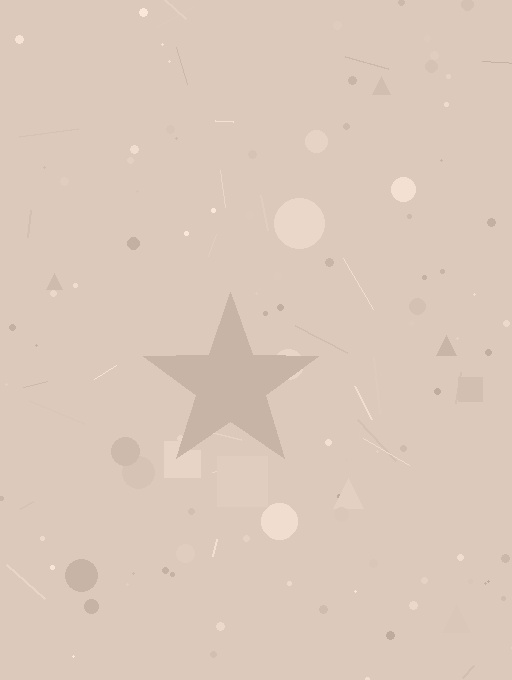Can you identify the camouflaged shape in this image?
The camouflaged shape is a star.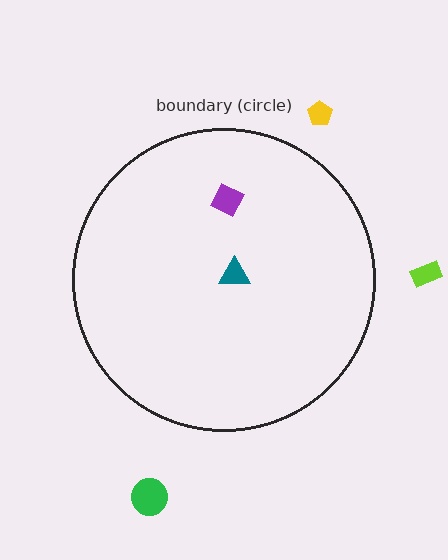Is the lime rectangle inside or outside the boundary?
Outside.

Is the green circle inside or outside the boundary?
Outside.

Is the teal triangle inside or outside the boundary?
Inside.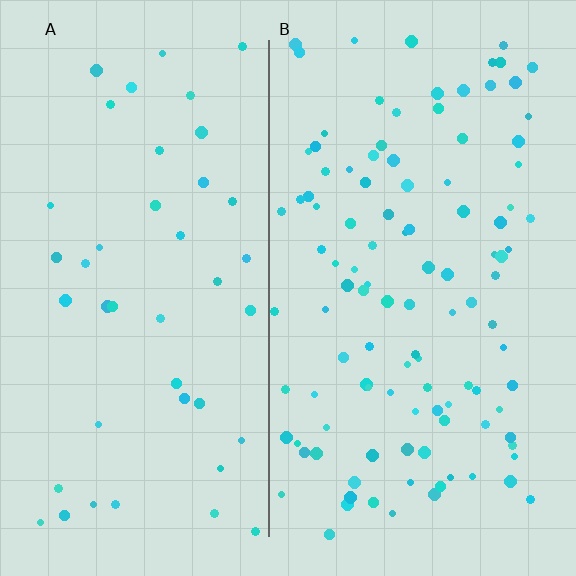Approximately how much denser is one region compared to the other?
Approximately 2.6× — region B over region A.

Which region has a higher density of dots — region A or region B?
B (the right).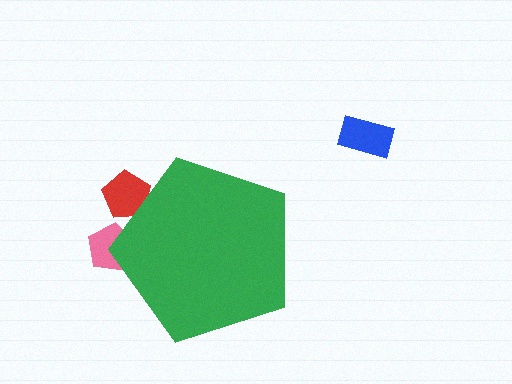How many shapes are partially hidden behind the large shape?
2 shapes are partially hidden.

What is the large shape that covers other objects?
A green pentagon.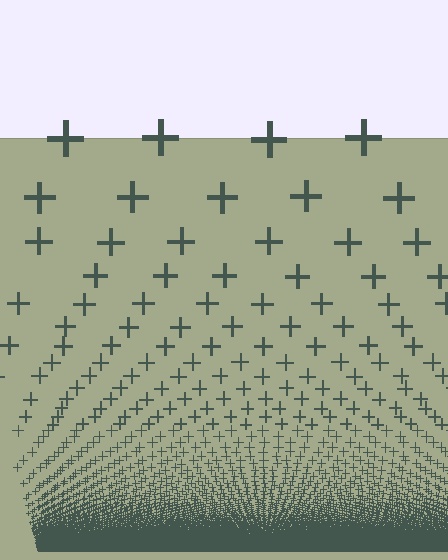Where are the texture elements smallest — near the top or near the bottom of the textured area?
Near the bottom.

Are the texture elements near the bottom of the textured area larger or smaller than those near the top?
Smaller. The gradient is inverted — elements near the bottom are smaller and denser.